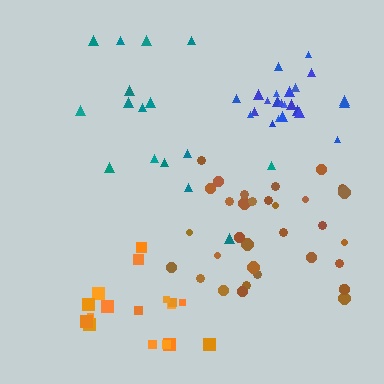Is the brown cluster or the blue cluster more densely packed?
Blue.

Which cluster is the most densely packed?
Blue.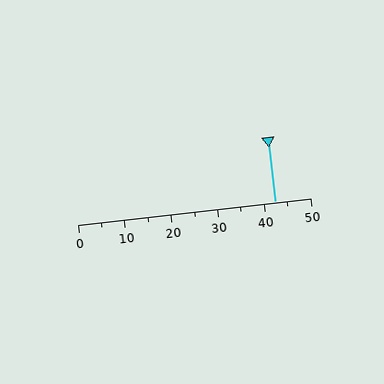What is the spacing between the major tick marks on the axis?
The major ticks are spaced 10 apart.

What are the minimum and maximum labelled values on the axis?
The axis runs from 0 to 50.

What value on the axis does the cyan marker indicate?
The marker indicates approximately 42.5.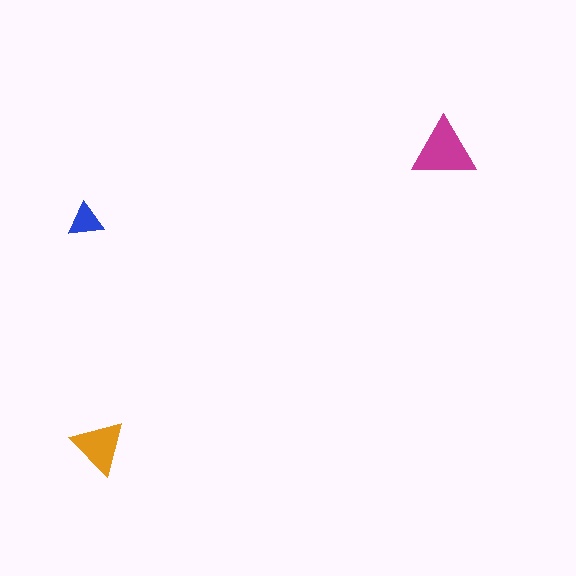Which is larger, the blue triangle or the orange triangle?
The orange one.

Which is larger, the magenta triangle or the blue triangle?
The magenta one.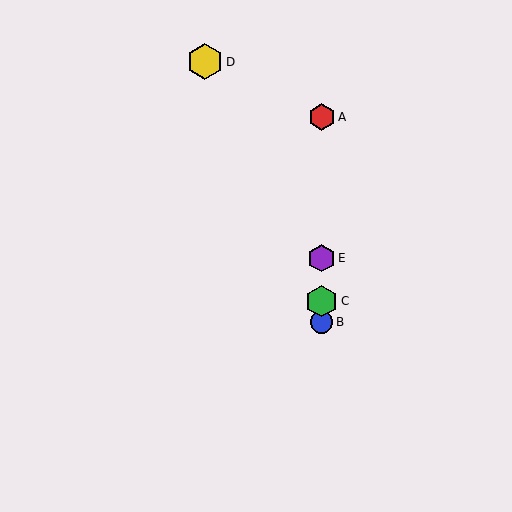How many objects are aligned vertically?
4 objects (A, B, C, E) are aligned vertically.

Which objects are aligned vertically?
Objects A, B, C, E are aligned vertically.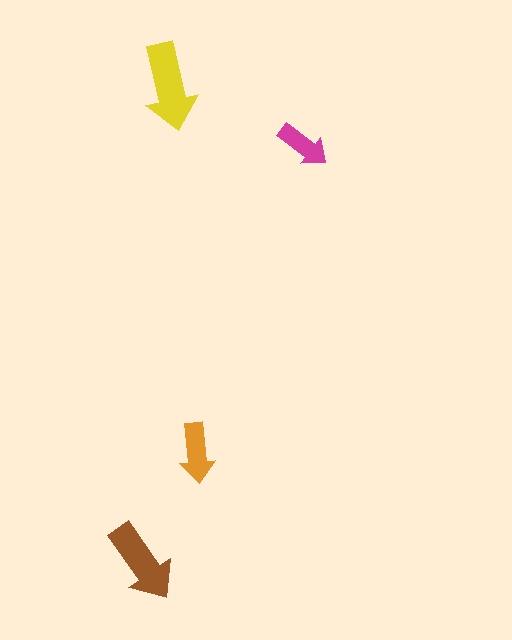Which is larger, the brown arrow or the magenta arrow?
The brown one.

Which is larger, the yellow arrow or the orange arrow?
The yellow one.